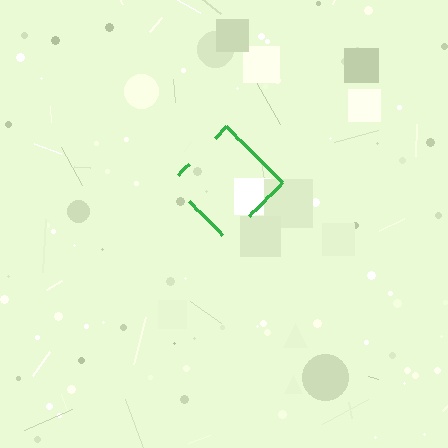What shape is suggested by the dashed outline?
The dashed outline suggests a diamond.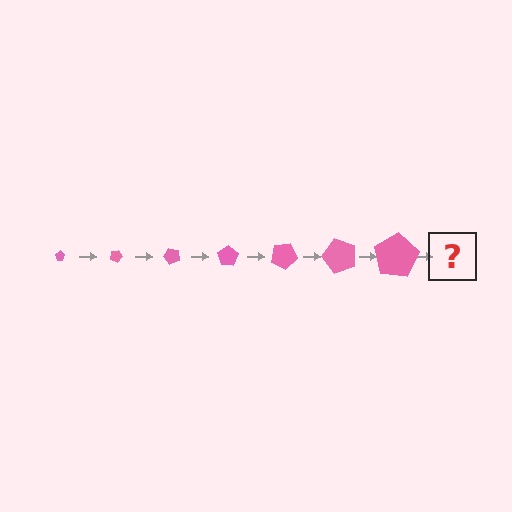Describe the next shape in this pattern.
It should be a pentagon, larger than the previous one and rotated 175 degrees from the start.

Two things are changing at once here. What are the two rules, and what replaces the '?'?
The two rules are that the pentagon grows larger each step and it rotates 25 degrees each step. The '?' should be a pentagon, larger than the previous one and rotated 175 degrees from the start.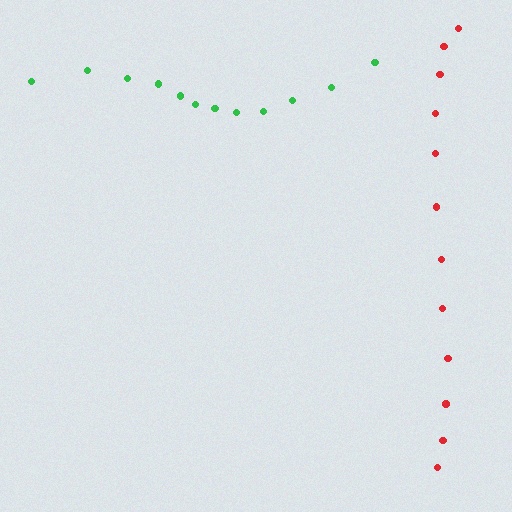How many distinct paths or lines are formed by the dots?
There are 2 distinct paths.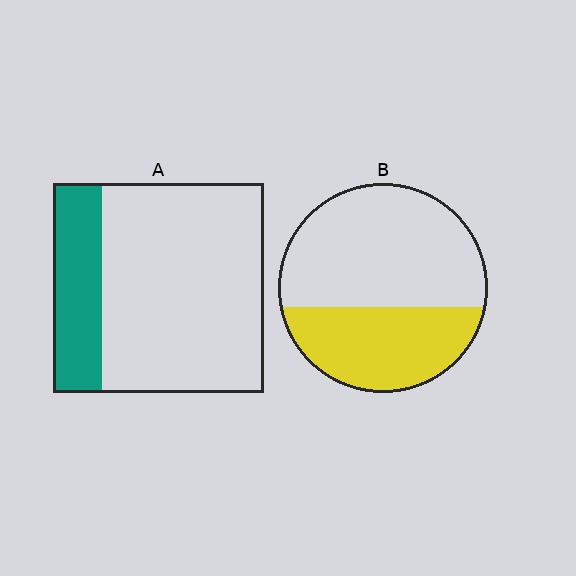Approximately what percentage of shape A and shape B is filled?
A is approximately 25% and B is approximately 40%.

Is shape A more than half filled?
No.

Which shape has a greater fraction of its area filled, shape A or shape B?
Shape B.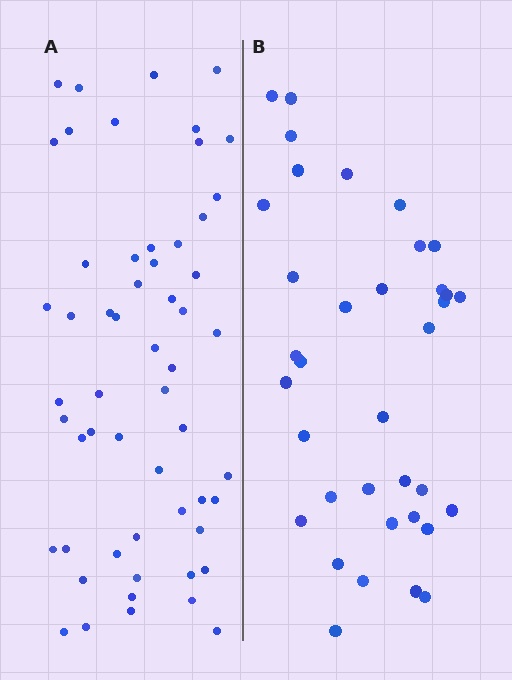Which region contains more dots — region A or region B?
Region A (the left region) has more dots.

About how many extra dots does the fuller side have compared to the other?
Region A has approximately 20 more dots than region B.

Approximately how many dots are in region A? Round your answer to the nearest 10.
About 60 dots. (The exact count is 56, which rounds to 60.)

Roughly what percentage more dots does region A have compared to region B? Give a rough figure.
About 55% more.